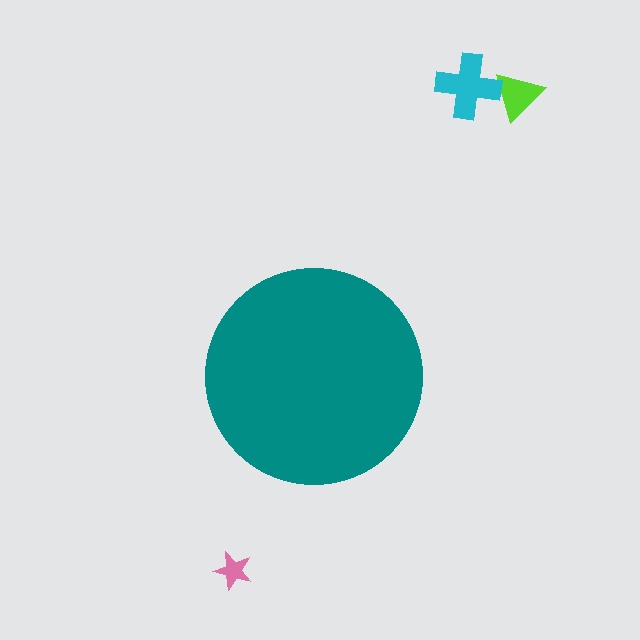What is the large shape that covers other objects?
A teal circle.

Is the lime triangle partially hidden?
No, the lime triangle is fully visible.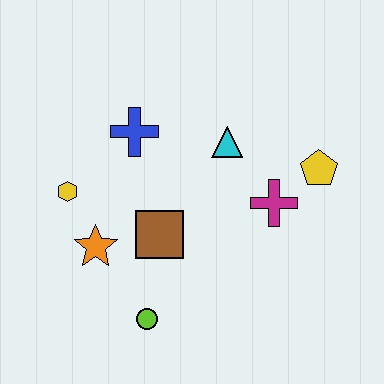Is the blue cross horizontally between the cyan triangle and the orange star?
Yes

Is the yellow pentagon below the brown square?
No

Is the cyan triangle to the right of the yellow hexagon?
Yes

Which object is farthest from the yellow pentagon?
The yellow hexagon is farthest from the yellow pentagon.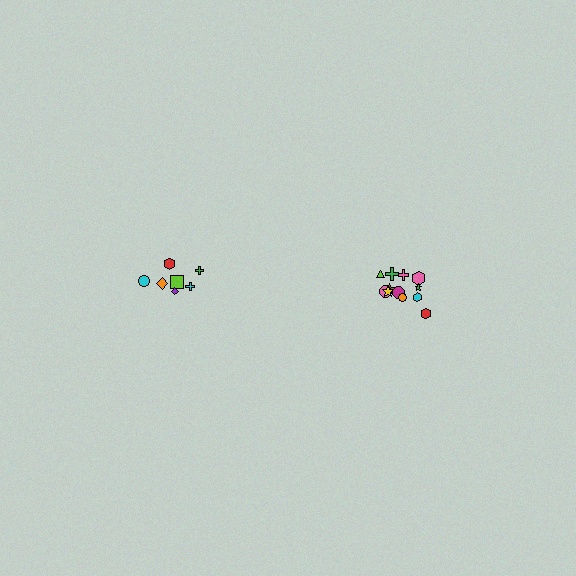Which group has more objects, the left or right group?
The right group.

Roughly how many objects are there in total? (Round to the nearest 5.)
Roughly 20 objects in total.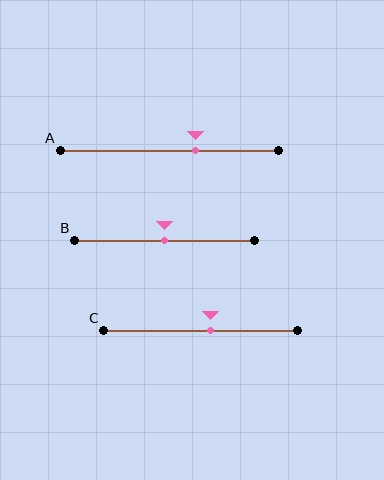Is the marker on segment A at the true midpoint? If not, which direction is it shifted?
No, the marker on segment A is shifted to the right by about 12% of the segment length.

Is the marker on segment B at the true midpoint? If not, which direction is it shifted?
Yes, the marker on segment B is at the true midpoint.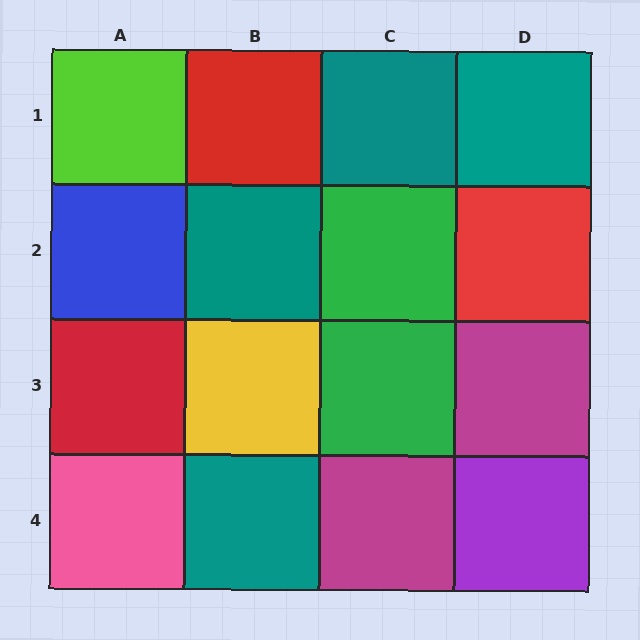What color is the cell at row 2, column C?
Green.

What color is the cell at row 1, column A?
Lime.